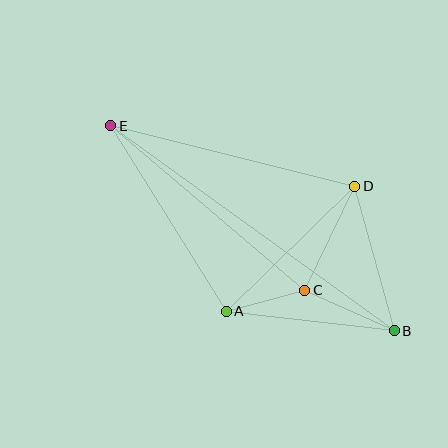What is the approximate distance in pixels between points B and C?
The distance between B and C is approximately 98 pixels.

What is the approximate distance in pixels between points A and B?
The distance between A and B is approximately 169 pixels.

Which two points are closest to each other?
Points A and C are closest to each other.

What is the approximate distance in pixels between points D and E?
The distance between D and E is approximately 251 pixels.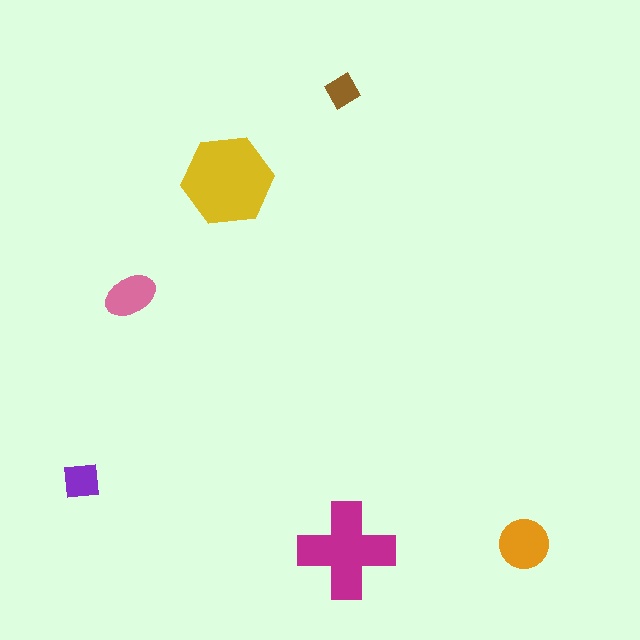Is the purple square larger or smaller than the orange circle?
Smaller.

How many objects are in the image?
There are 6 objects in the image.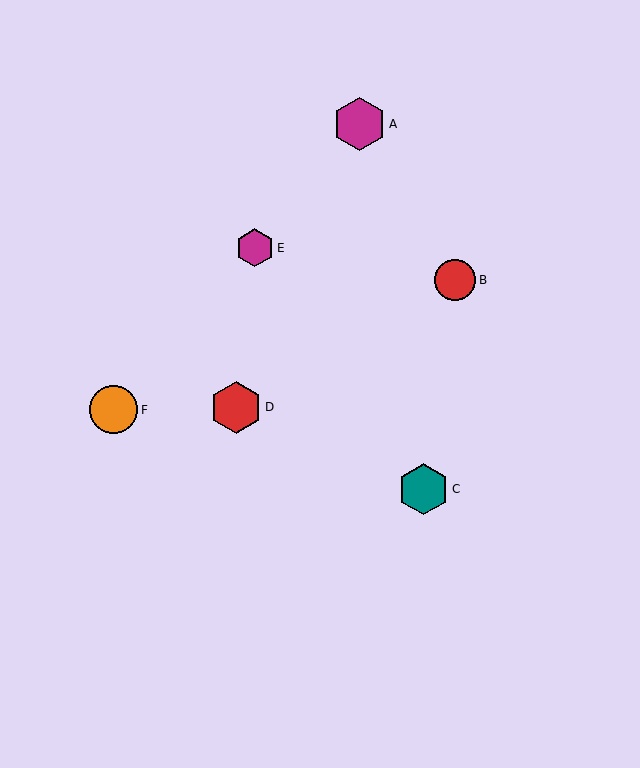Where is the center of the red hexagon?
The center of the red hexagon is at (236, 407).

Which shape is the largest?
The magenta hexagon (labeled A) is the largest.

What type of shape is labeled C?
Shape C is a teal hexagon.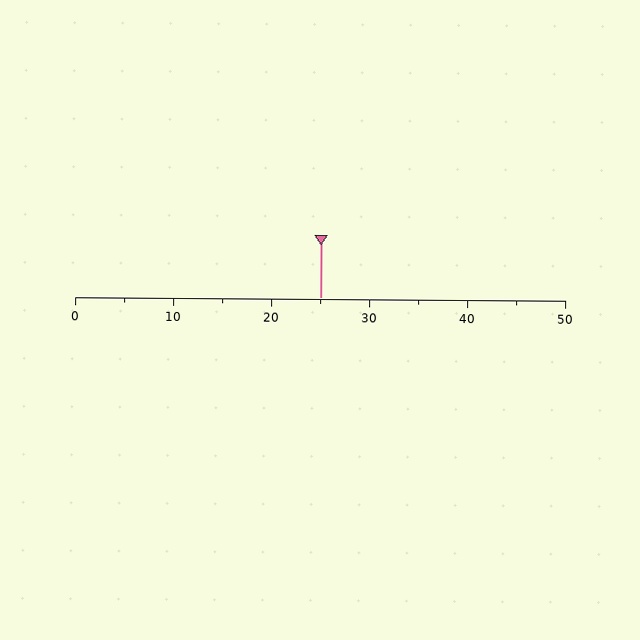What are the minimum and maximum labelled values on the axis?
The axis runs from 0 to 50.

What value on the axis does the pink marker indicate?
The marker indicates approximately 25.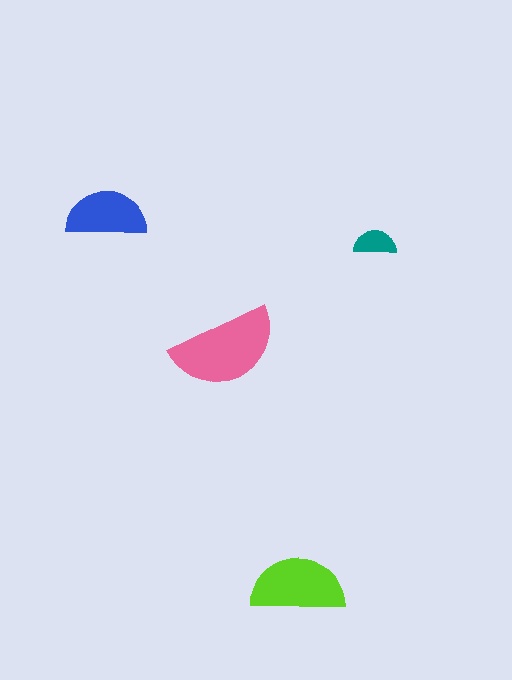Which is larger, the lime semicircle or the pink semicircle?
The pink one.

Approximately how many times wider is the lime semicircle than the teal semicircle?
About 2 times wider.